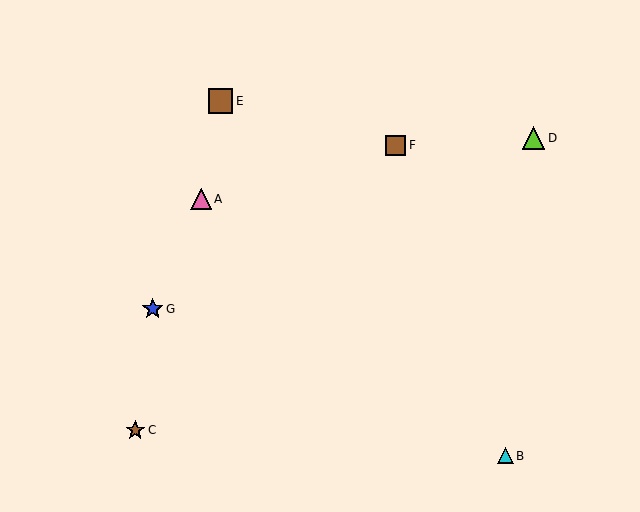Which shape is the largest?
The brown square (labeled E) is the largest.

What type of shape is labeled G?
Shape G is a blue star.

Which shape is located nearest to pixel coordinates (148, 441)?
The brown star (labeled C) at (135, 430) is nearest to that location.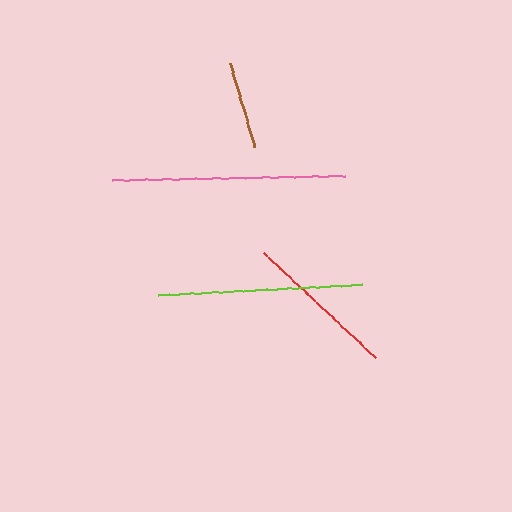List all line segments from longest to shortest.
From longest to shortest: pink, lime, red, brown.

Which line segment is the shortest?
The brown line is the shortest at approximately 88 pixels.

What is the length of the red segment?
The red segment is approximately 153 pixels long.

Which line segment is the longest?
The pink line is the longest at approximately 233 pixels.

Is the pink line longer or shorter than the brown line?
The pink line is longer than the brown line.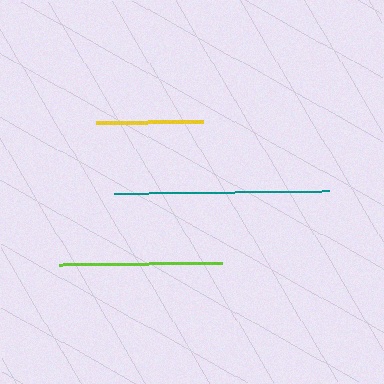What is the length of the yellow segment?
The yellow segment is approximately 107 pixels long.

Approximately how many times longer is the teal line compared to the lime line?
The teal line is approximately 1.3 times the length of the lime line.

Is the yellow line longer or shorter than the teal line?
The teal line is longer than the yellow line.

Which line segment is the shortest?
The yellow line is the shortest at approximately 107 pixels.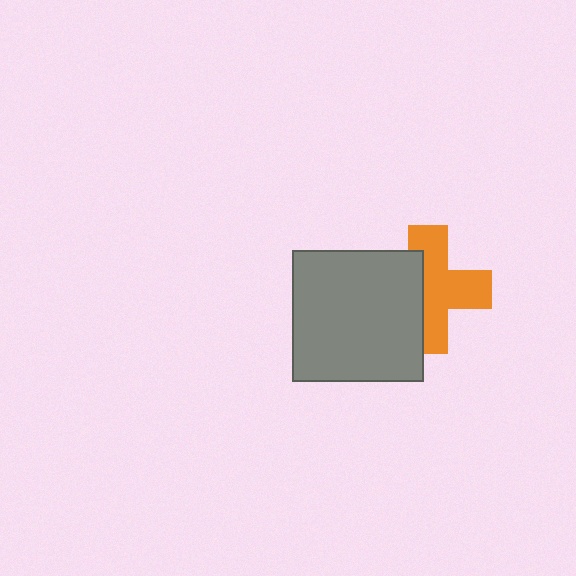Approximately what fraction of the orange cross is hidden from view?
Roughly 40% of the orange cross is hidden behind the gray square.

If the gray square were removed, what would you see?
You would see the complete orange cross.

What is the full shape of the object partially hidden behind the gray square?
The partially hidden object is an orange cross.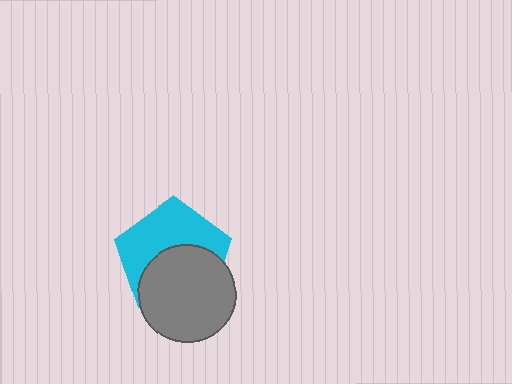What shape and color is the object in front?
The object in front is a gray circle.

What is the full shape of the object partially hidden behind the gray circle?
The partially hidden object is a cyan pentagon.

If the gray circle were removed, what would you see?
You would see the complete cyan pentagon.